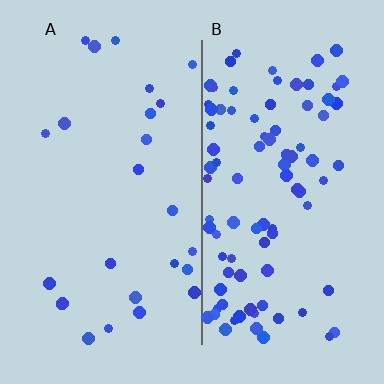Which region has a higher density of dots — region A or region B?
B (the right).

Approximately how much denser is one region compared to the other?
Approximately 3.6× — region B over region A.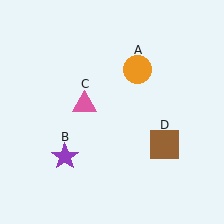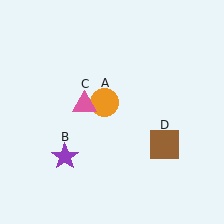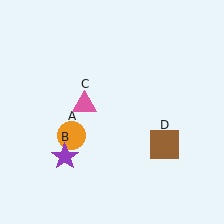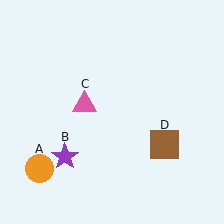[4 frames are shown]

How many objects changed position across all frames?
1 object changed position: orange circle (object A).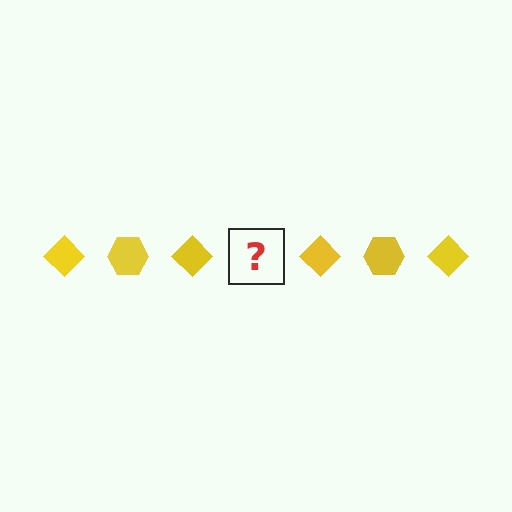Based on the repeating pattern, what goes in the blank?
The blank should be a yellow hexagon.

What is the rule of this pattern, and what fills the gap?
The rule is that the pattern cycles through diamond, hexagon shapes in yellow. The gap should be filled with a yellow hexagon.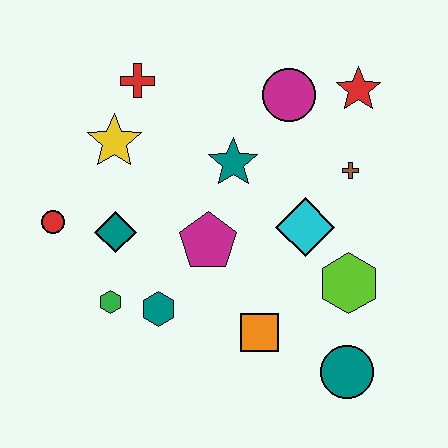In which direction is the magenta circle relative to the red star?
The magenta circle is to the left of the red star.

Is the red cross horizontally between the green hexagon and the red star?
Yes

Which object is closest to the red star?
The magenta circle is closest to the red star.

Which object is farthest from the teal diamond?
The red star is farthest from the teal diamond.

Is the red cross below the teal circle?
No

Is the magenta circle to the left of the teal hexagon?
No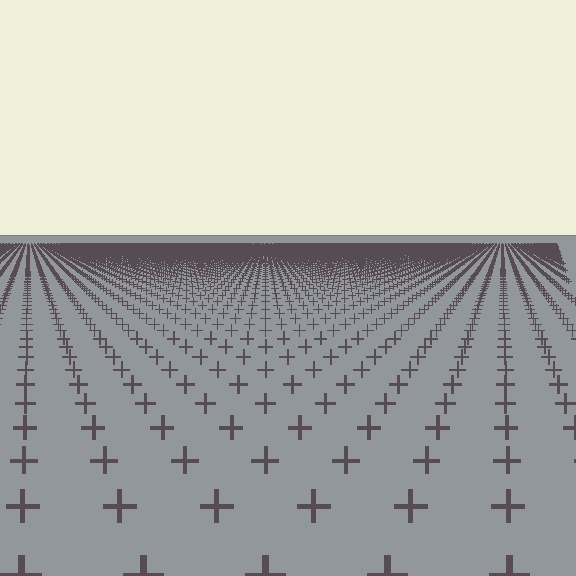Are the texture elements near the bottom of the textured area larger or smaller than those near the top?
Larger. Near the bottom, elements are closer to the viewer and appear at a bigger on-screen size.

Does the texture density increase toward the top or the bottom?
Density increases toward the top.